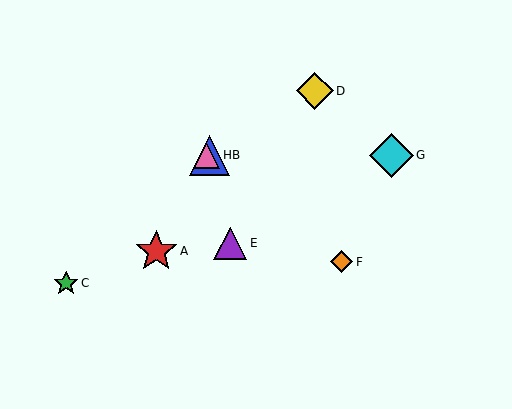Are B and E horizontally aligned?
No, B is at y≈155 and E is at y≈243.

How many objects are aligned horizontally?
3 objects (B, G, H) are aligned horizontally.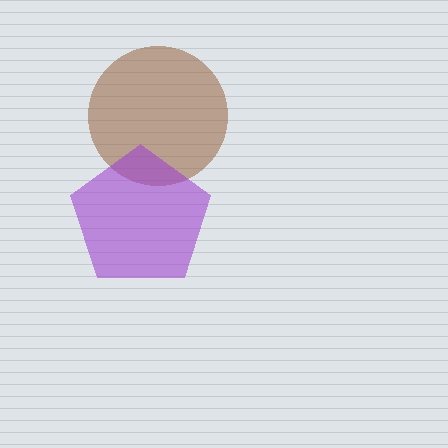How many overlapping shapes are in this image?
There are 2 overlapping shapes in the image.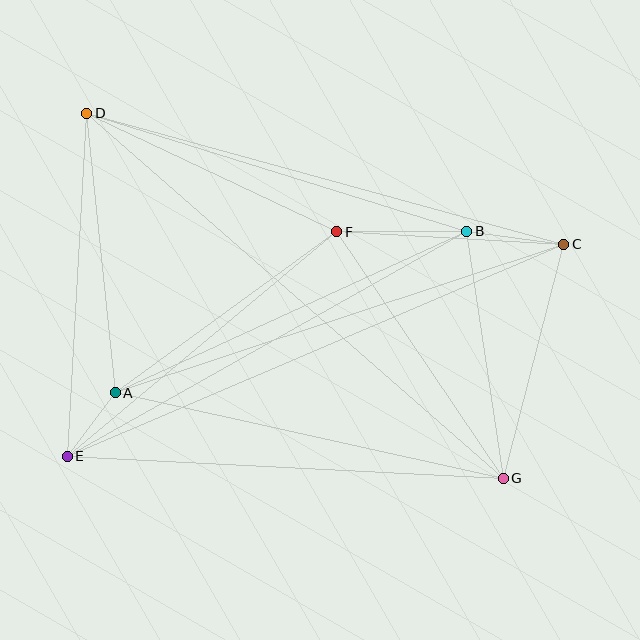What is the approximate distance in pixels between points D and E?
The distance between D and E is approximately 343 pixels.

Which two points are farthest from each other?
Points D and G are farthest from each other.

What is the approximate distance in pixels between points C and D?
The distance between C and D is approximately 495 pixels.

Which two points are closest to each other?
Points A and E are closest to each other.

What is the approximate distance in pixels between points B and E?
The distance between B and E is approximately 458 pixels.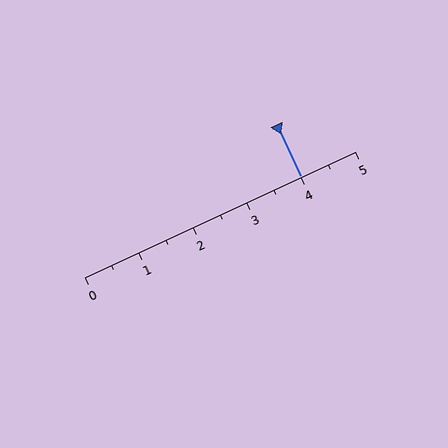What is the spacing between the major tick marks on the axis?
The major ticks are spaced 1 apart.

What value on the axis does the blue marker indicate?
The marker indicates approximately 4.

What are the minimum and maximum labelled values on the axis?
The axis runs from 0 to 5.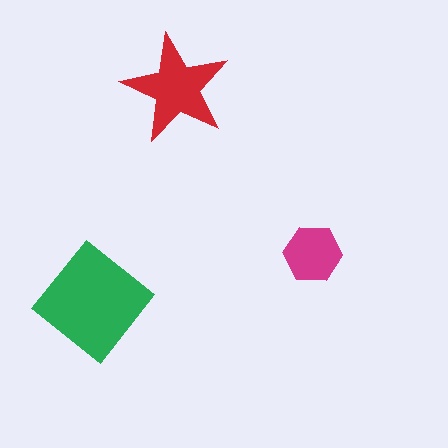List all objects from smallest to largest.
The magenta hexagon, the red star, the green diamond.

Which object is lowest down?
The green diamond is bottommost.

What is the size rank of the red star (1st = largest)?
2nd.